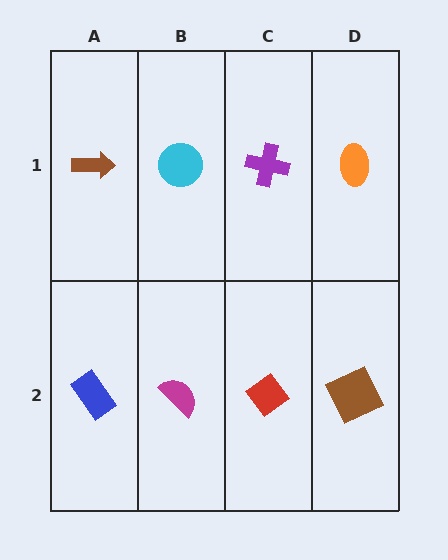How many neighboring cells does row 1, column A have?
2.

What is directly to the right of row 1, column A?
A cyan circle.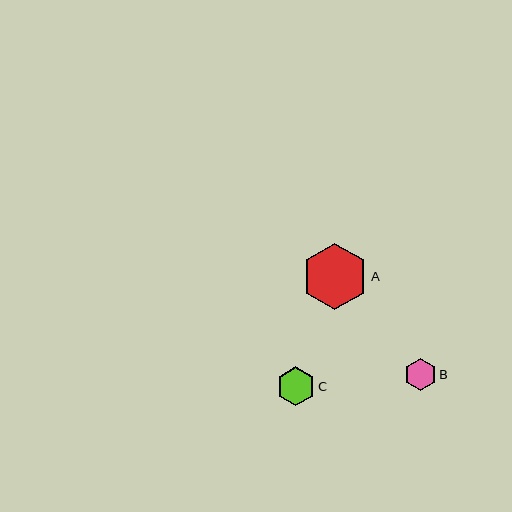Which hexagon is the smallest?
Hexagon B is the smallest with a size of approximately 32 pixels.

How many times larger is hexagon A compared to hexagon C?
Hexagon A is approximately 1.7 times the size of hexagon C.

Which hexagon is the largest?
Hexagon A is the largest with a size of approximately 66 pixels.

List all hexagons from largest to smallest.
From largest to smallest: A, C, B.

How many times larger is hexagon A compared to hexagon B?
Hexagon A is approximately 2.1 times the size of hexagon B.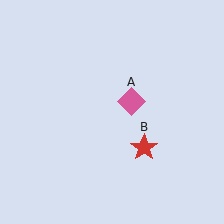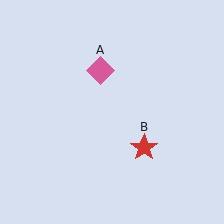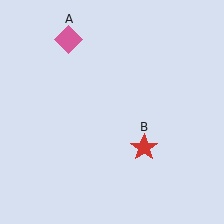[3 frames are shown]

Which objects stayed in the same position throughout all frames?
Red star (object B) remained stationary.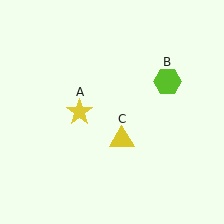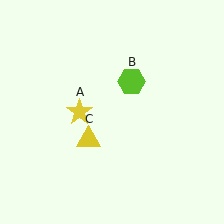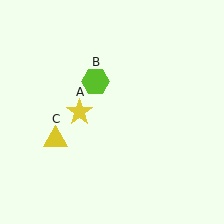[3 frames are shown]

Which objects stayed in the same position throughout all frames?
Yellow star (object A) remained stationary.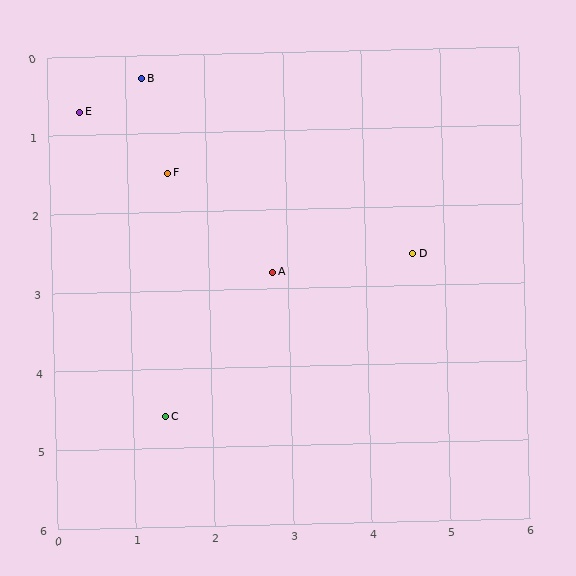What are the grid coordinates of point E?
Point E is at approximately (0.4, 0.7).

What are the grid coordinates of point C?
Point C is at approximately (1.4, 4.6).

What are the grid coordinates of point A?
Point A is at approximately (2.8, 2.8).